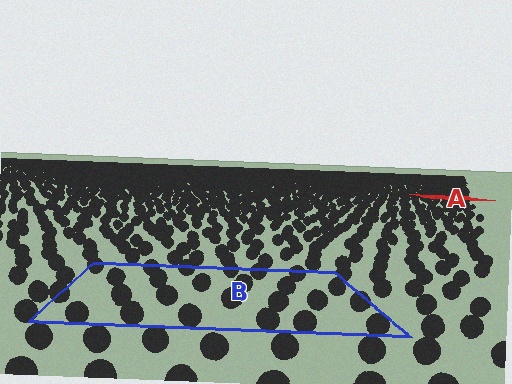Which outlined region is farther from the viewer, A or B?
Region A is farther from the viewer — the texture elements inside it appear smaller and more densely packed.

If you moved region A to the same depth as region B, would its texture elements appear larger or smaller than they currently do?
They would appear larger. At a closer depth, the same texture elements are projected at a bigger on-screen size.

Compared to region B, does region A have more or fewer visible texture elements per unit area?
Region A has more texture elements per unit area — they are packed more densely because it is farther away.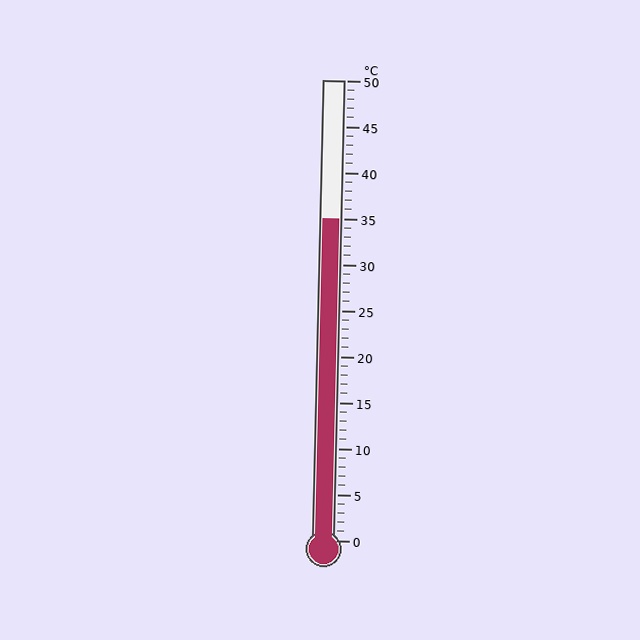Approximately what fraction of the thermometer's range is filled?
The thermometer is filled to approximately 70% of its range.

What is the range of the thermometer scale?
The thermometer scale ranges from 0°C to 50°C.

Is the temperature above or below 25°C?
The temperature is above 25°C.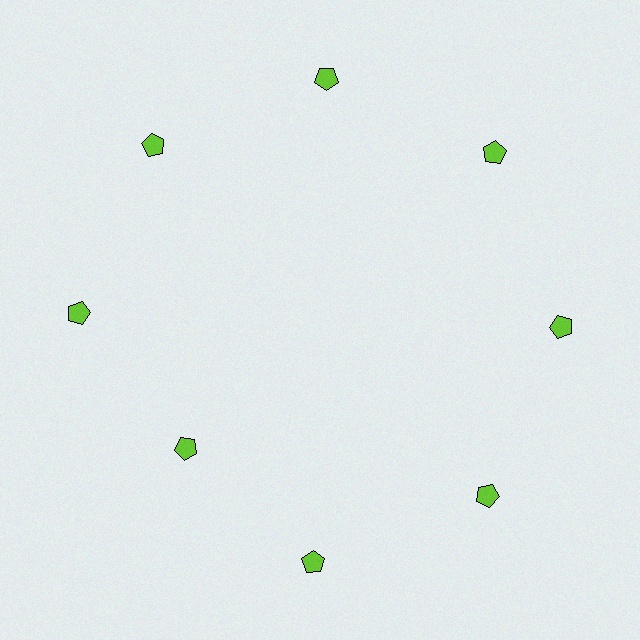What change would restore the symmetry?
The symmetry would be restored by moving it outward, back onto the ring so that all 8 pentagons sit at equal angles and equal distance from the center.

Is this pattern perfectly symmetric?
No. The 8 lime pentagons are arranged in a ring, but one element near the 8 o'clock position is pulled inward toward the center, breaking the 8-fold rotational symmetry.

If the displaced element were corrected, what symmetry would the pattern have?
It would have 8-fold rotational symmetry — the pattern would map onto itself every 45 degrees.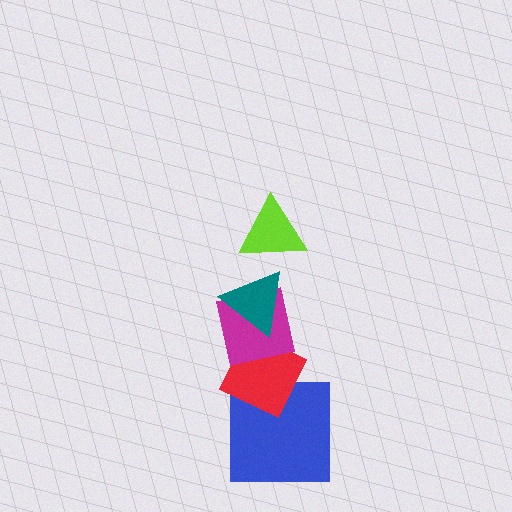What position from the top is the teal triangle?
The teal triangle is 2nd from the top.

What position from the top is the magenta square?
The magenta square is 3rd from the top.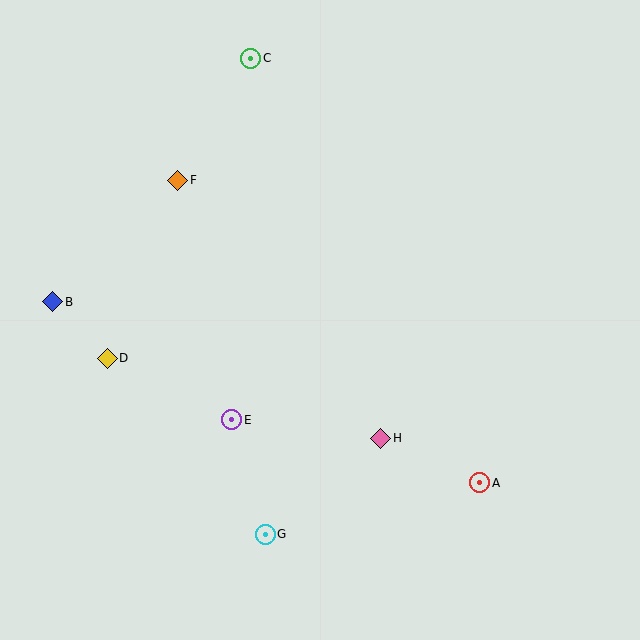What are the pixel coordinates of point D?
Point D is at (107, 358).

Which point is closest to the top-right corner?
Point C is closest to the top-right corner.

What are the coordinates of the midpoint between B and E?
The midpoint between B and E is at (142, 361).